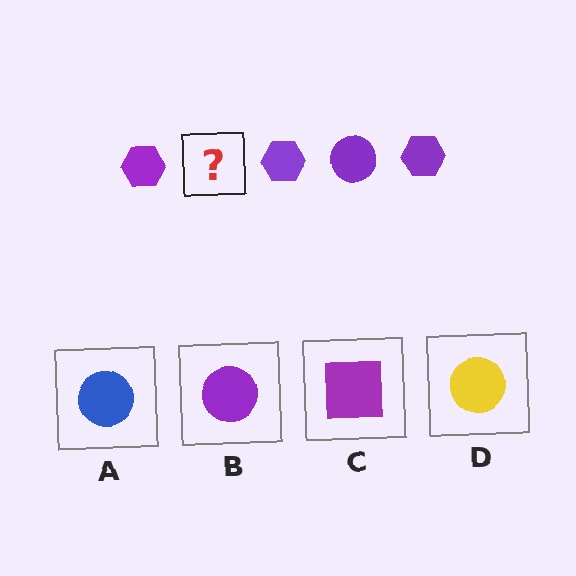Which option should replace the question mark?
Option B.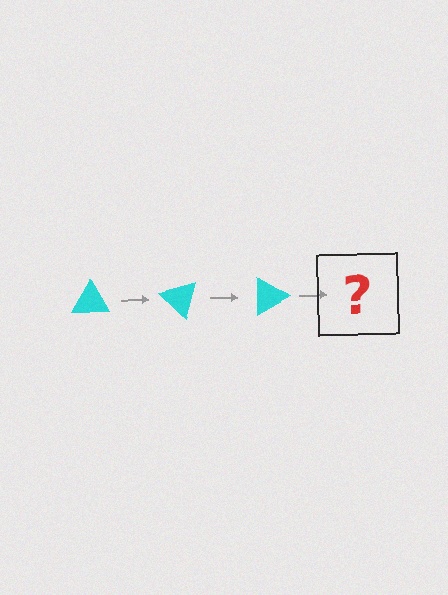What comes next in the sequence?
The next element should be a cyan triangle rotated 135 degrees.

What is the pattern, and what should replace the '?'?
The pattern is that the triangle rotates 45 degrees each step. The '?' should be a cyan triangle rotated 135 degrees.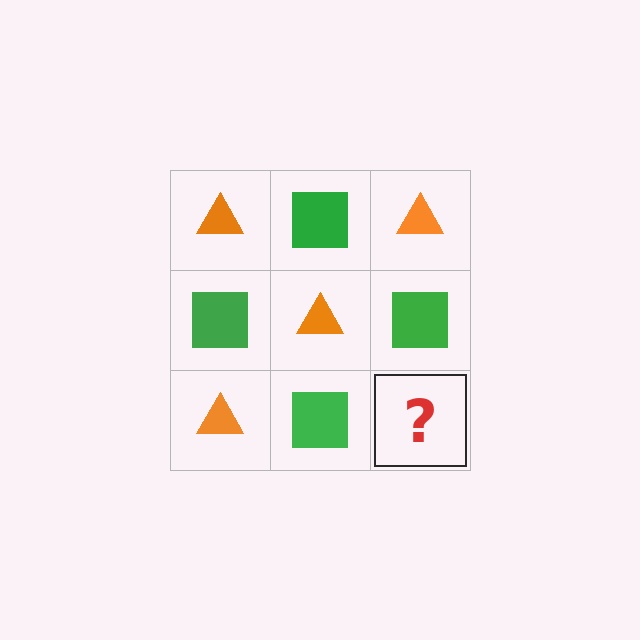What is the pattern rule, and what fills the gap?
The rule is that it alternates orange triangle and green square in a checkerboard pattern. The gap should be filled with an orange triangle.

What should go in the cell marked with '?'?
The missing cell should contain an orange triangle.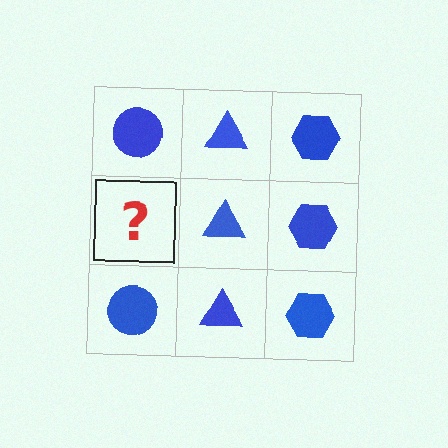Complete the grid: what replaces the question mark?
The question mark should be replaced with a blue circle.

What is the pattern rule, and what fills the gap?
The rule is that each column has a consistent shape. The gap should be filled with a blue circle.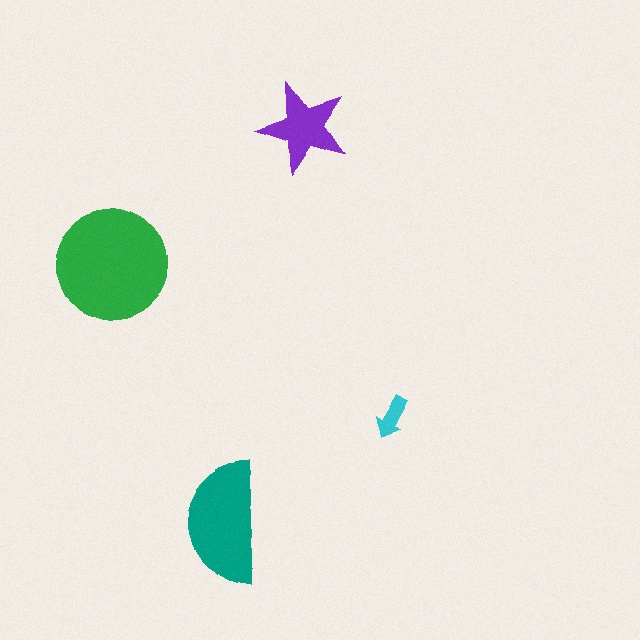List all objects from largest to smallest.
The green circle, the teal semicircle, the purple star, the cyan arrow.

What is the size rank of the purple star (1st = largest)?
3rd.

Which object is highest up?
The purple star is topmost.